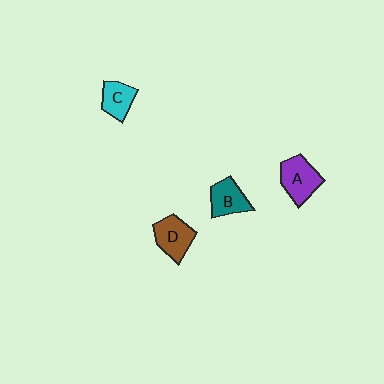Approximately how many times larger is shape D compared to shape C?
Approximately 1.3 times.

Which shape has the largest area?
Shape A (purple).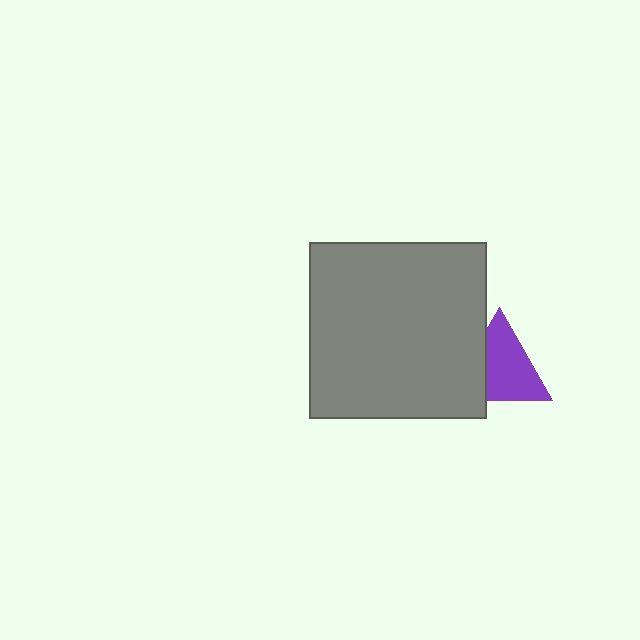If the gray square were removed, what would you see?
You would see the complete purple triangle.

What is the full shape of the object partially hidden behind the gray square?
The partially hidden object is a purple triangle.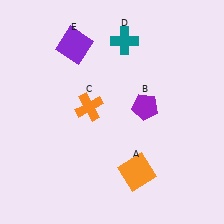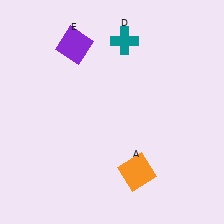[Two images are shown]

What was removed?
The purple pentagon (B), the orange cross (C) were removed in Image 2.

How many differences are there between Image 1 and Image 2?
There are 2 differences between the two images.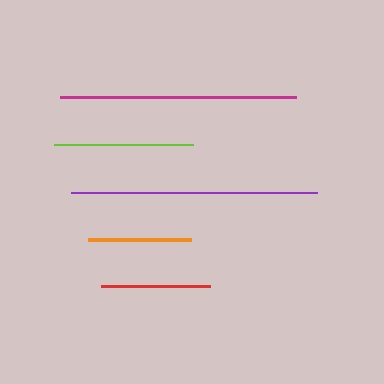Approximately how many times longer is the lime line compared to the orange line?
The lime line is approximately 1.3 times the length of the orange line.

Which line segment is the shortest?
The orange line is the shortest at approximately 103 pixels.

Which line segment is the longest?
The purple line is the longest at approximately 246 pixels.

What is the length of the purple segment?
The purple segment is approximately 246 pixels long.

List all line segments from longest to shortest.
From longest to shortest: purple, magenta, lime, red, orange.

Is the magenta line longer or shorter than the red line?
The magenta line is longer than the red line.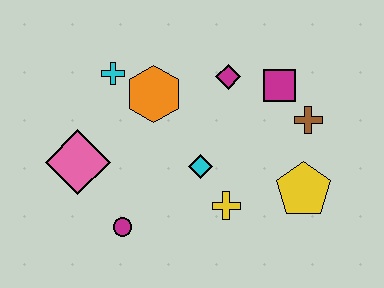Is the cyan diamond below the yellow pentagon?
No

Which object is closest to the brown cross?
The magenta square is closest to the brown cross.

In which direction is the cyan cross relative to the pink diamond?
The cyan cross is above the pink diamond.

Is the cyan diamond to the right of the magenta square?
No